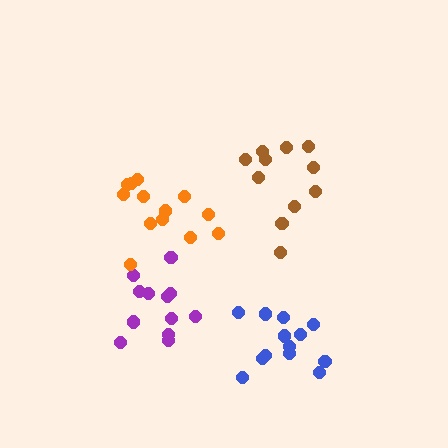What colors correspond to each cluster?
The clusters are colored: brown, blue, purple, orange.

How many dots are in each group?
Group 1: 11 dots, Group 2: 13 dots, Group 3: 12 dots, Group 4: 13 dots (49 total).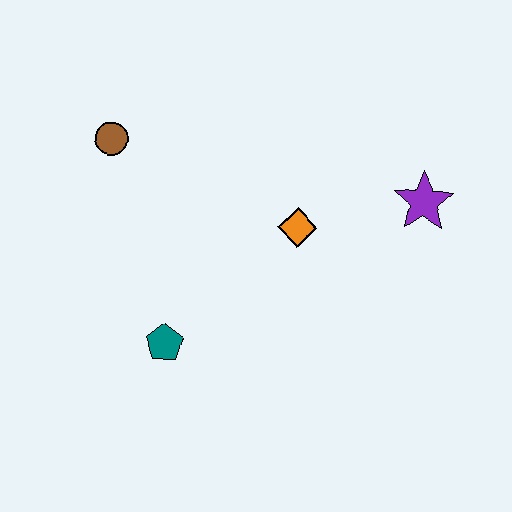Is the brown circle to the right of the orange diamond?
No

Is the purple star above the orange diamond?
Yes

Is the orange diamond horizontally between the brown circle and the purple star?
Yes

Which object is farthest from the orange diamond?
The brown circle is farthest from the orange diamond.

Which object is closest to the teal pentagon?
The orange diamond is closest to the teal pentagon.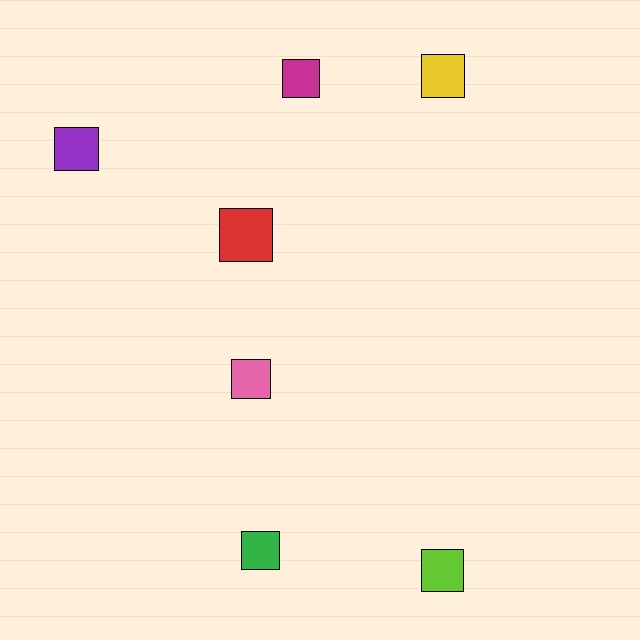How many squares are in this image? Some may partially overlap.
There are 7 squares.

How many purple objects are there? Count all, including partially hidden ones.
There is 1 purple object.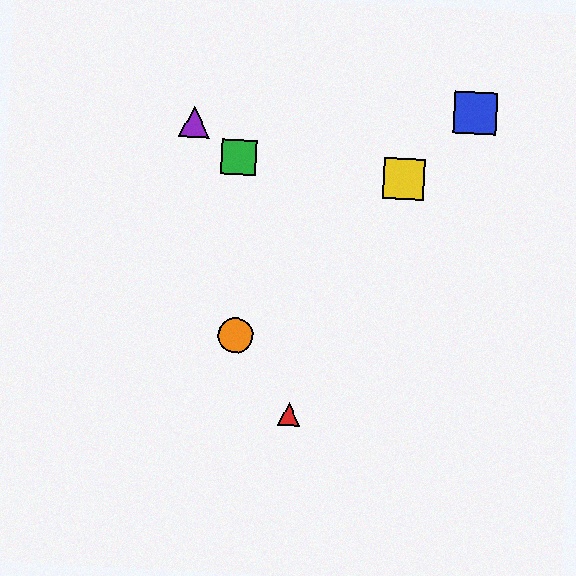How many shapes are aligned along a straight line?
3 shapes (the blue square, the yellow square, the orange circle) are aligned along a straight line.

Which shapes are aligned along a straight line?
The blue square, the yellow square, the orange circle are aligned along a straight line.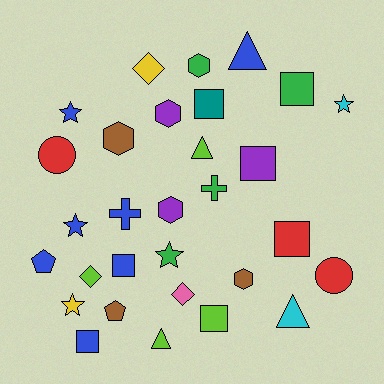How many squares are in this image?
There are 7 squares.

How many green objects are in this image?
There are 4 green objects.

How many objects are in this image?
There are 30 objects.